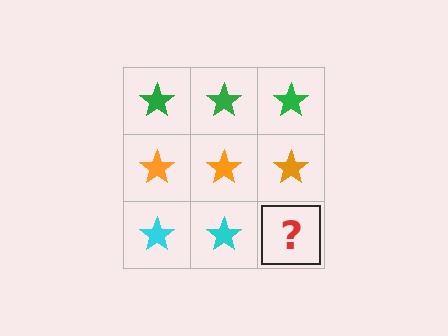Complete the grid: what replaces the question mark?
The question mark should be replaced with a cyan star.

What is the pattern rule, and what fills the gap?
The rule is that each row has a consistent color. The gap should be filled with a cyan star.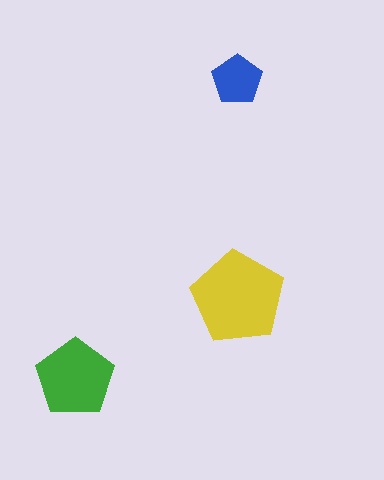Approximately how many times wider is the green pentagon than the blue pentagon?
About 1.5 times wider.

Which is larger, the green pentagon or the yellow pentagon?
The yellow one.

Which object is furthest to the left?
The green pentagon is leftmost.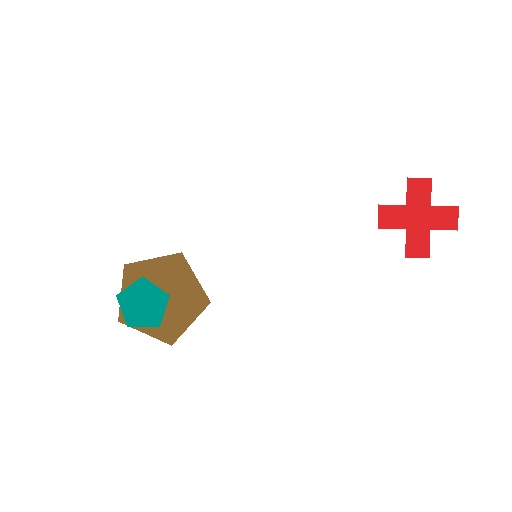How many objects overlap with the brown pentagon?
1 object overlaps with the brown pentagon.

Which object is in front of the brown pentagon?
The teal pentagon is in front of the brown pentagon.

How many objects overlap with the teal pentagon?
1 object overlaps with the teal pentagon.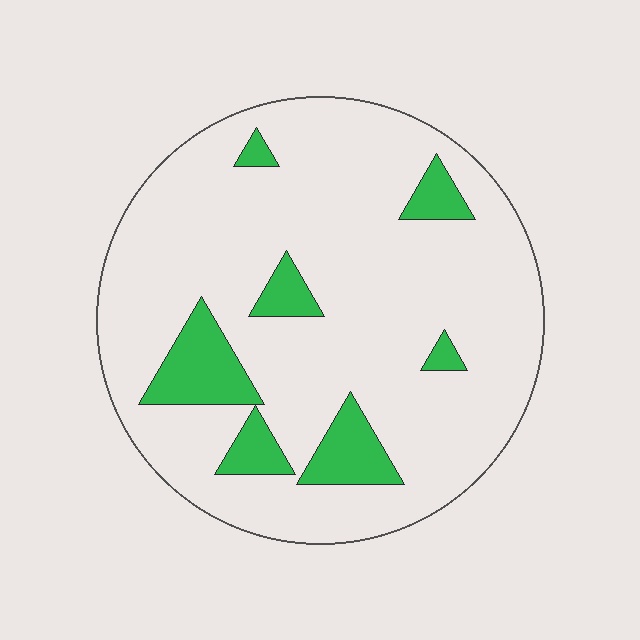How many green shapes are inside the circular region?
7.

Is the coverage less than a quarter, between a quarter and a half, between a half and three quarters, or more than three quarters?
Less than a quarter.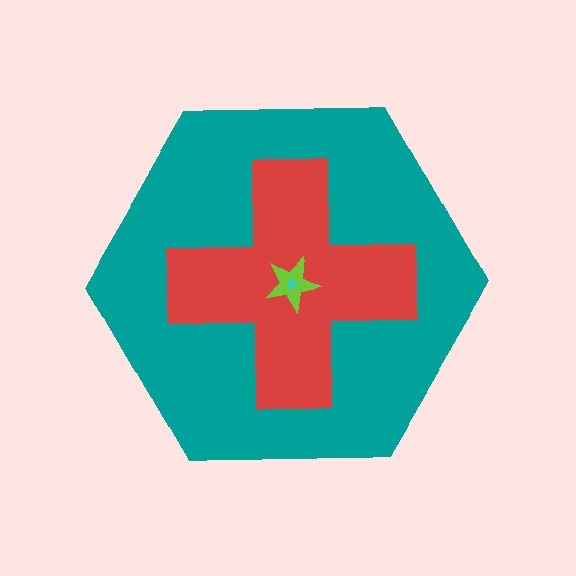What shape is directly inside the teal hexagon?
The red cross.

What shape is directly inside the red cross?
The lime star.